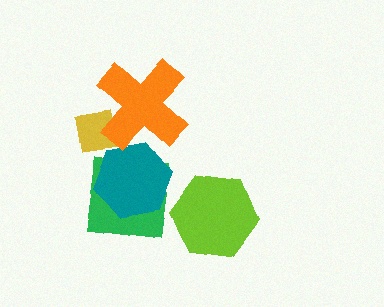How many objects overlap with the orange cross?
2 objects overlap with the orange cross.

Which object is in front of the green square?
The teal hexagon is in front of the green square.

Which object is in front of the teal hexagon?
The orange cross is in front of the teal hexagon.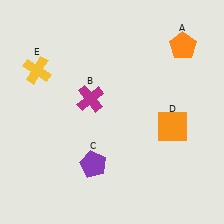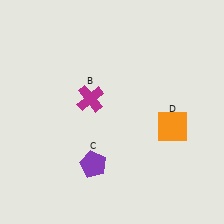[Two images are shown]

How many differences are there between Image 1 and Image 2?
There are 2 differences between the two images.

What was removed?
The orange pentagon (A), the yellow cross (E) were removed in Image 2.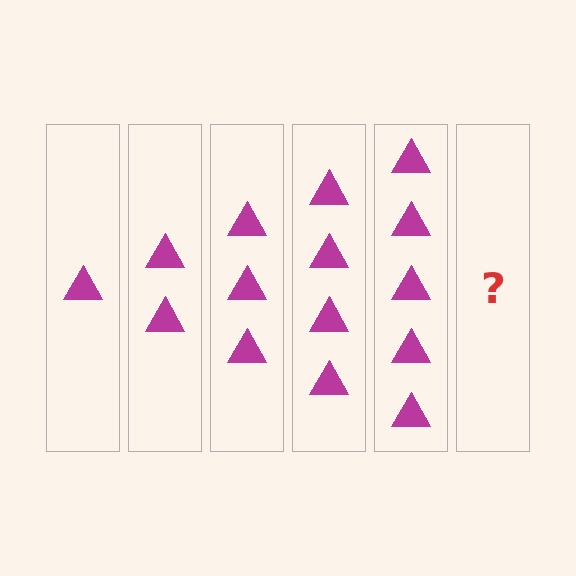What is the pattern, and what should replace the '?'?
The pattern is that each step adds one more triangle. The '?' should be 6 triangles.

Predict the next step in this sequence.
The next step is 6 triangles.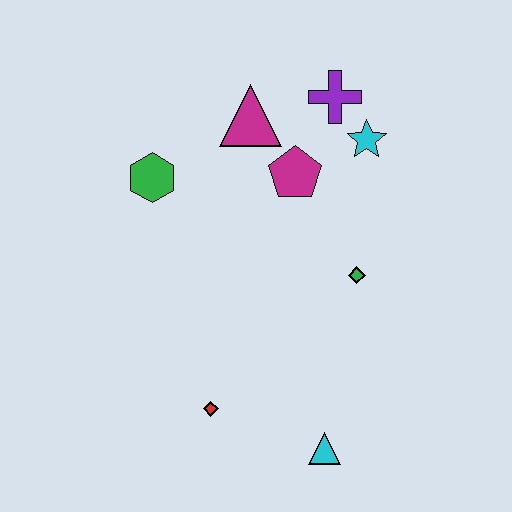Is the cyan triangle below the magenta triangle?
Yes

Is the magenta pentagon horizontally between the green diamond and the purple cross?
No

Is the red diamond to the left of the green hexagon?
No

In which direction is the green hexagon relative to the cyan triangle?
The green hexagon is above the cyan triangle.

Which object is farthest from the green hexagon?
The cyan triangle is farthest from the green hexagon.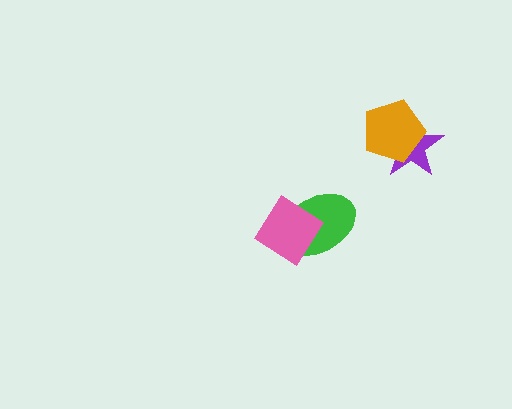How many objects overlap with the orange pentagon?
1 object overlaps with the orange pentagon.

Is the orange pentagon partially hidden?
No, no other shape covers it.